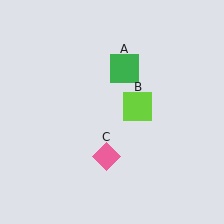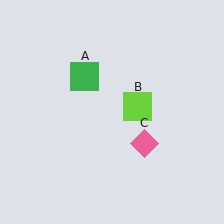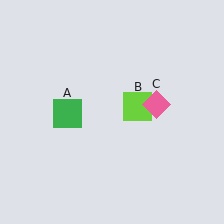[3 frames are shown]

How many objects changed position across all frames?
2 objects changed position: green square (object A), pink diamond (object C).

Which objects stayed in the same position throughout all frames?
Lime square (object B) remained stationary.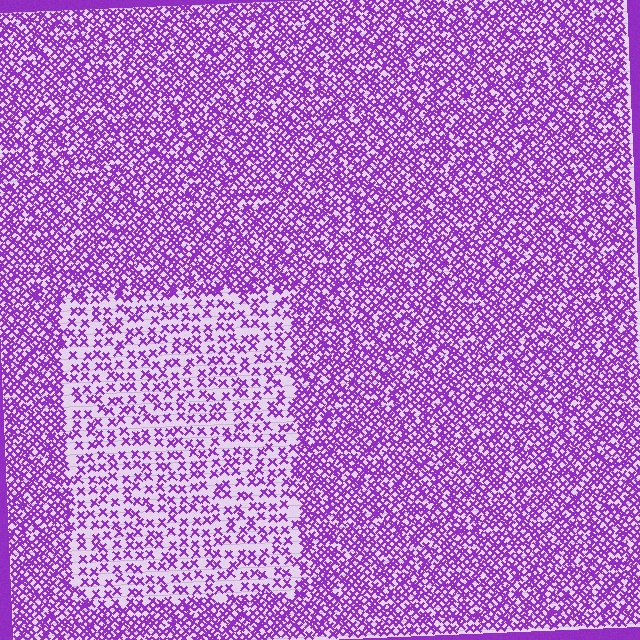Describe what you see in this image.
The image contains small purple elements arranged at two different densities. A rectangle-shaped region is visible where the elements are less densely packed than the surrounding area.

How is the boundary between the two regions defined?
The boundary is defined by a change in element density (approximately 2.2x ratio). All elements are the same color, size, and shape.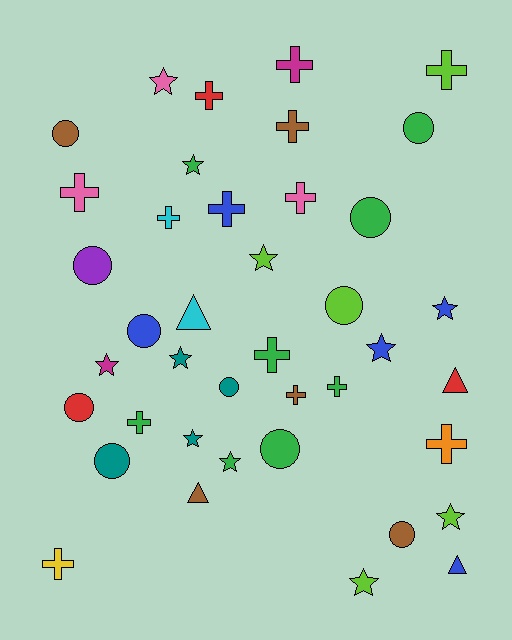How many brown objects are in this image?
There are 5 brown objects.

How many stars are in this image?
There are 11 stars.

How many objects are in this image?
There are 40 objects.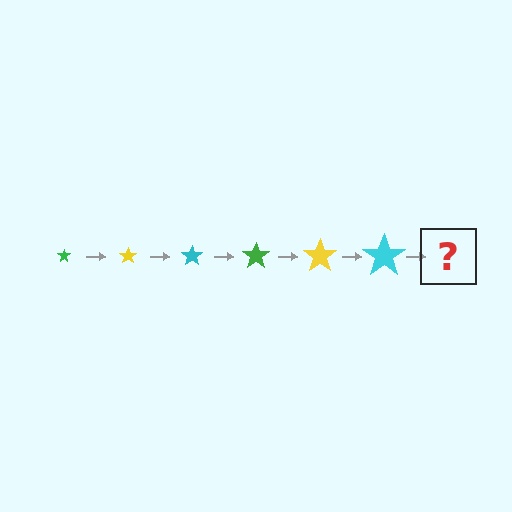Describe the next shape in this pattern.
It should be a green star, larger than the previous one.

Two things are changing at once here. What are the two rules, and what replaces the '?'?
The two rules are that the star grows larger each step and the color cycles through green, yellow, and cyan. The '?' should be a green star, larger than the previous one.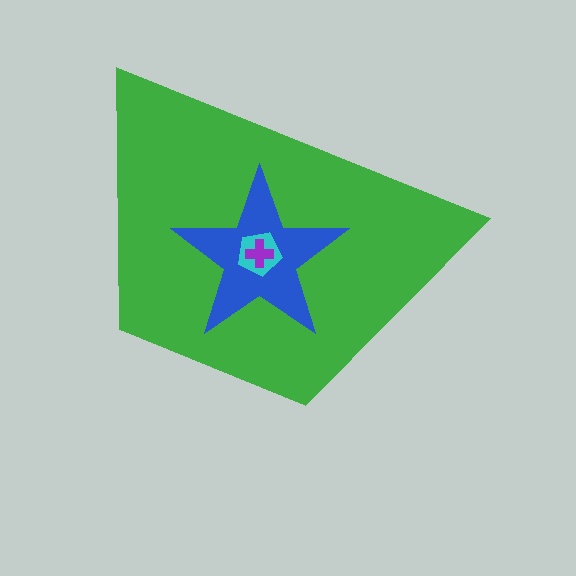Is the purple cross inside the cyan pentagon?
Yes.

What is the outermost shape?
The green trapezoid.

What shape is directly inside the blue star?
The cyan pentagon.